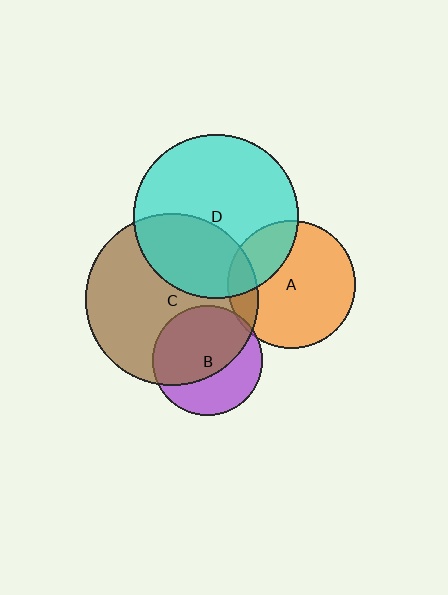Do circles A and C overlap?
Yes.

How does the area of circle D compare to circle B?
Approximately 2.2 times.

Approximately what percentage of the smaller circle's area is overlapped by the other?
Approximately 15%.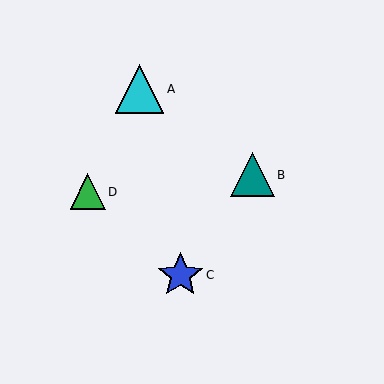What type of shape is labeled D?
Shape D is a green triangle.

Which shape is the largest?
The cyan triangle (labeled A) is the largest.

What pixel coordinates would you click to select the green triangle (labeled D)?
Click at (88, 192) to select the green triangle D.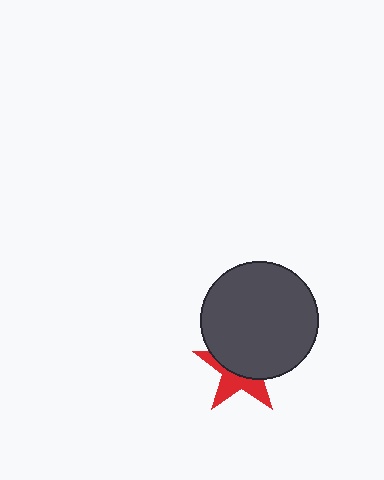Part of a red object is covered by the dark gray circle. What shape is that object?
It is a star.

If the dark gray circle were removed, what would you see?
You would see the complete red star.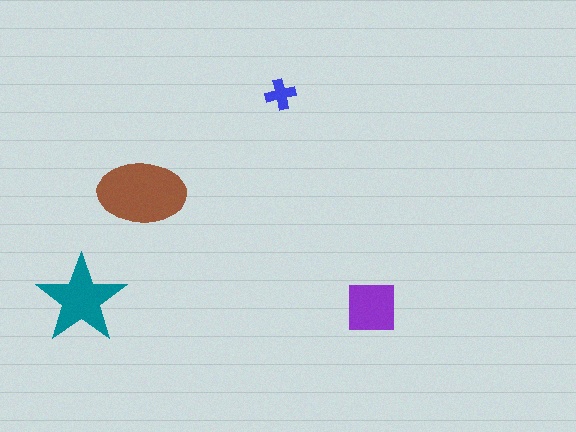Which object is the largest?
The brown ellipse.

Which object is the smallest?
The blue cross.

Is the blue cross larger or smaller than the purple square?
Smaller.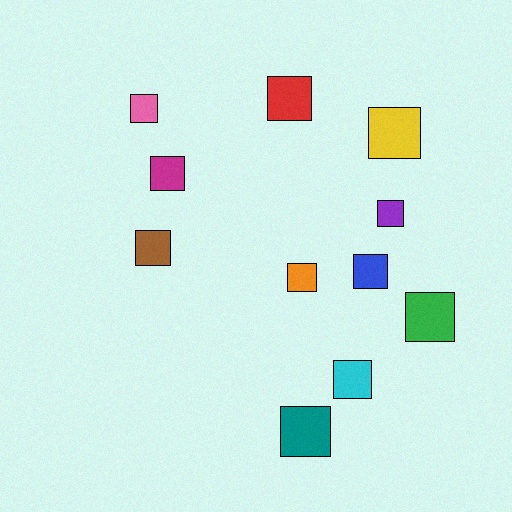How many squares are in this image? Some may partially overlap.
There are 11 squares.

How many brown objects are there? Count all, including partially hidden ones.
There is 1 brown object.